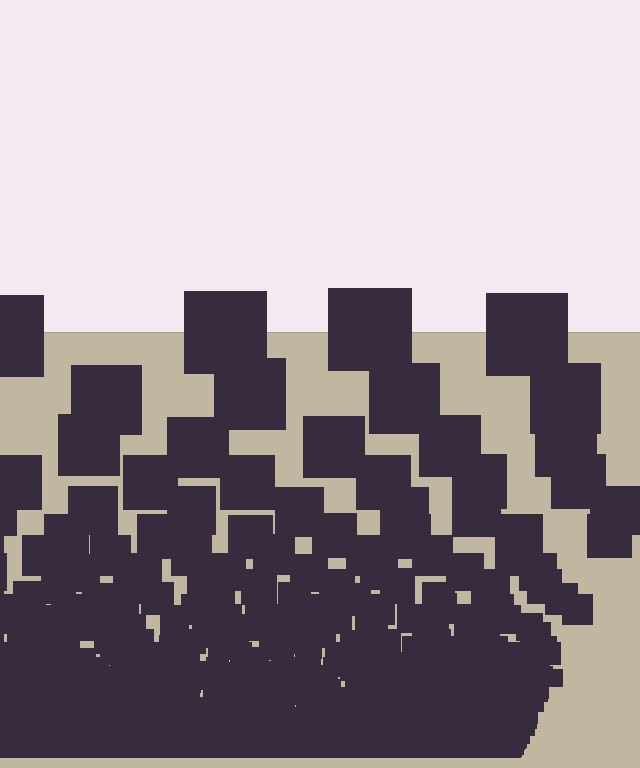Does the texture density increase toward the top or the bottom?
Density increases toward the bottom.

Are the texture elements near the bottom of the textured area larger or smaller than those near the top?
Smaller. The gradient is inverted — elements near the bottom are smaller and denser.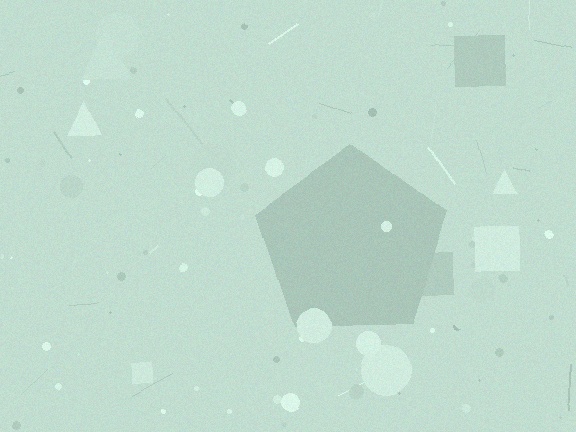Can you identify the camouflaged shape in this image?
The camouflaged shape is a pentagon.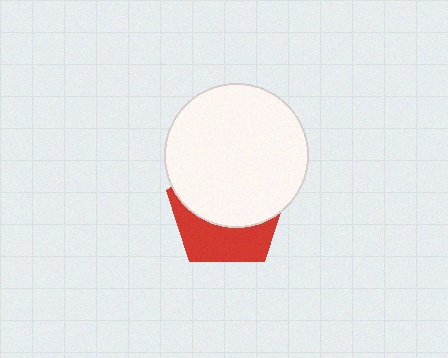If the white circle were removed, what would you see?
You would see the complete red pentagon.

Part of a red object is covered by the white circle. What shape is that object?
It is a pentagon.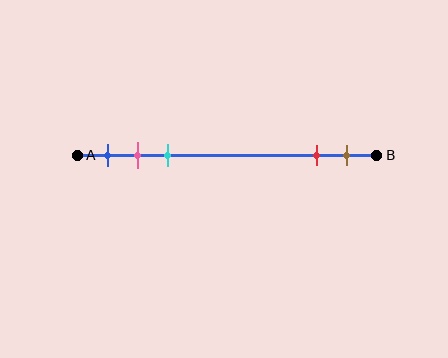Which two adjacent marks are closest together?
The pink and cyan marks are the closest adjacent pair.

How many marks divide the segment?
There are 5 marks dividing the segment.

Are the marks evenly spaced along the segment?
No, the marks are not evenly spaced.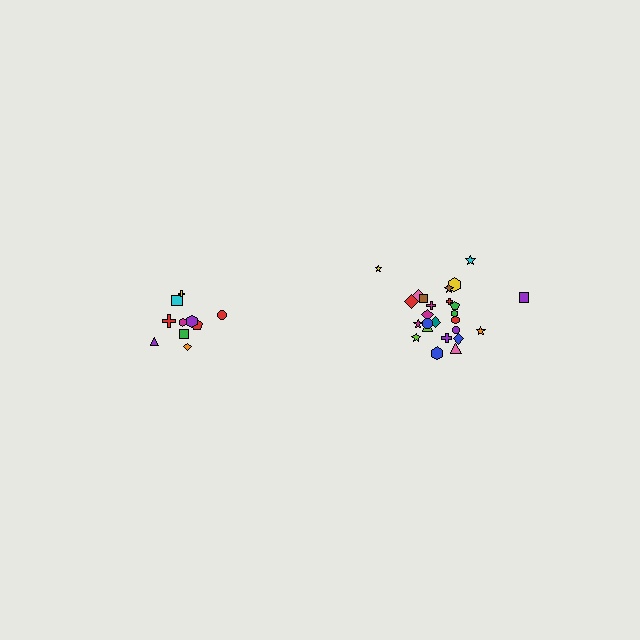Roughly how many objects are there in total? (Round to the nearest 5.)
Roughly 35 objects in total.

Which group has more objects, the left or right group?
The right group.